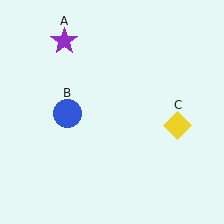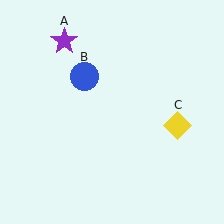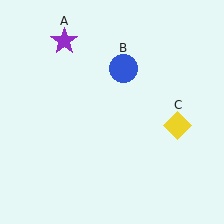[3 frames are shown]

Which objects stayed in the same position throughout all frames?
Purple star (object A) and yellow diamond (object C) remained stationary.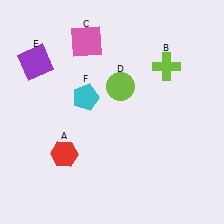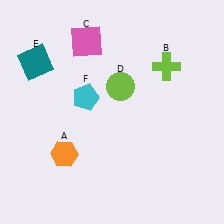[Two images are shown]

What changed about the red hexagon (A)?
In Image 1, A is red. In Image 2, it changed to orange.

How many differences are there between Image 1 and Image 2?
There are 2 differences between the two images.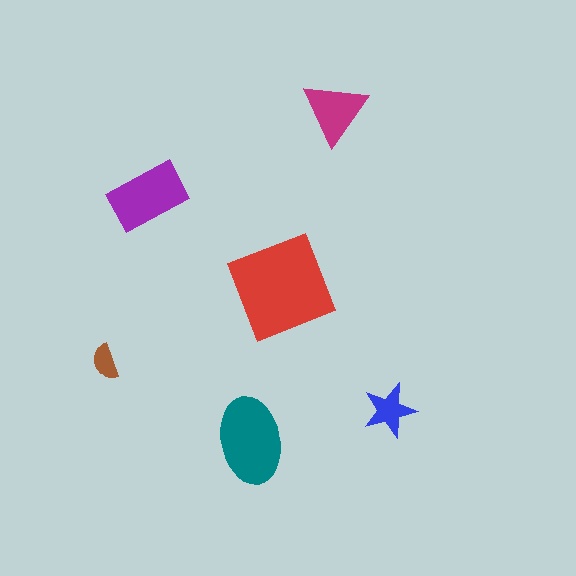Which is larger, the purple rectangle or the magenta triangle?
The purple rectangle.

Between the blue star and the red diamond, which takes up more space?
The red diamond.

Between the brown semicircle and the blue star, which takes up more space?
The blue star.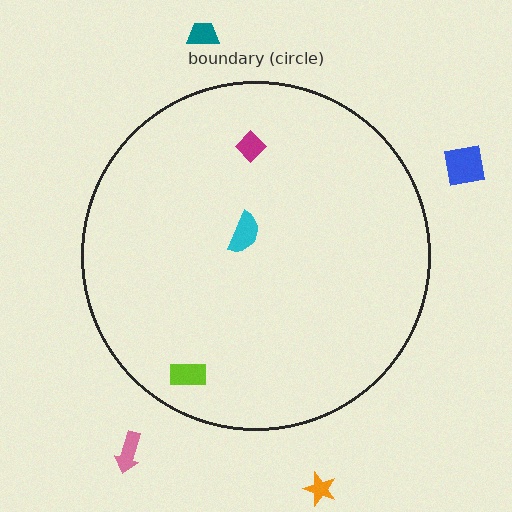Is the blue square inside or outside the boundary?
Outside.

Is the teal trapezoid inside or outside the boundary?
Outside.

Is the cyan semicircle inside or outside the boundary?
Inside.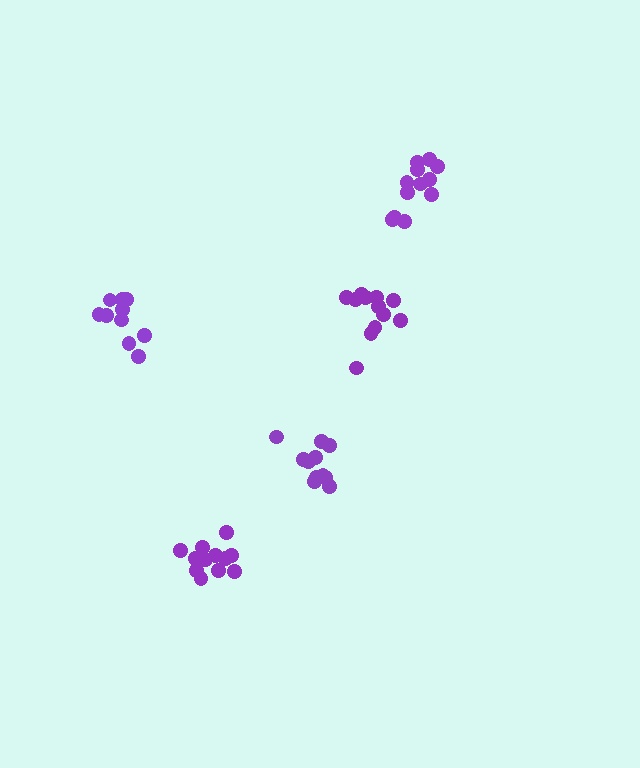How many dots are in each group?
Group 1: 11 dots, Group 2: 12 dots, Group 3: 12 dots, Group 4: 12 dots, Group 5: 10 dots (57 total).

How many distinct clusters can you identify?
There are 5 distinct clusters.